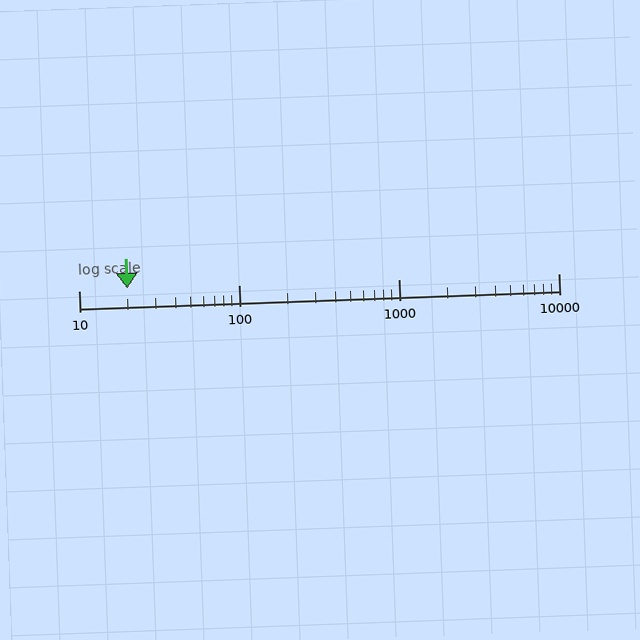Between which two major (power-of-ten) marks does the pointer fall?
The pointer is between 10 and 100.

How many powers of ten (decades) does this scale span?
The scale spans 3 decades, from 10 to 10000.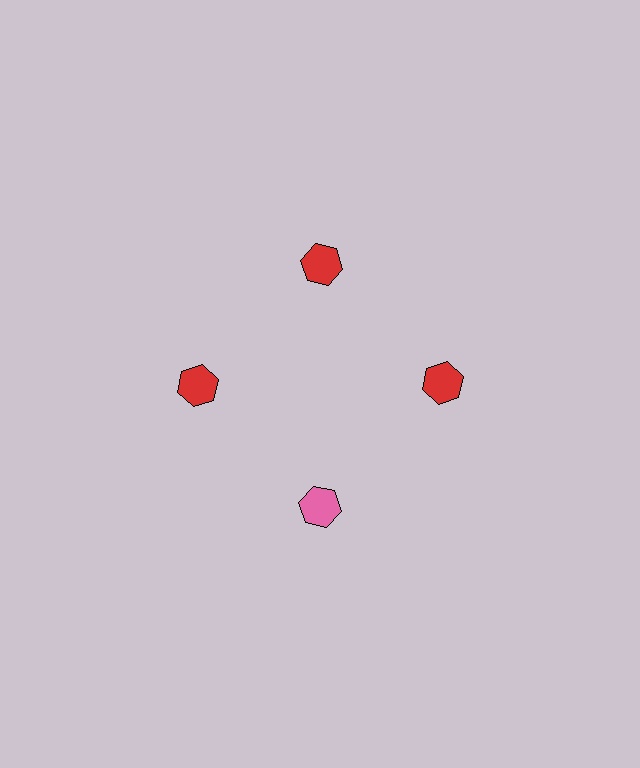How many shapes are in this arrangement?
There are 4 shapes arranged in a ring pattern.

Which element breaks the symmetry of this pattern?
The pink hexagon at roughly the 6 o'clock position breaks the symmetry. All other shapes are red hexagons.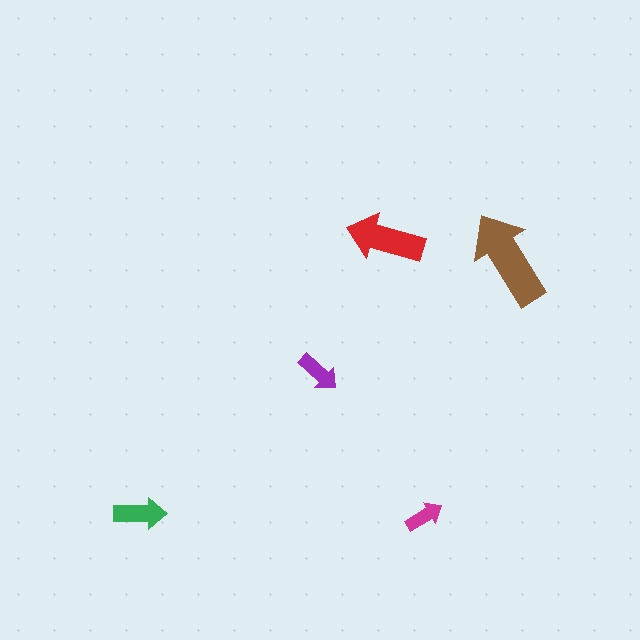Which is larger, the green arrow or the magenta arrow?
The green one.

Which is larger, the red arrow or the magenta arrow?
The red one.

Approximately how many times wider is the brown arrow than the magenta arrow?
About 2.5 times wider.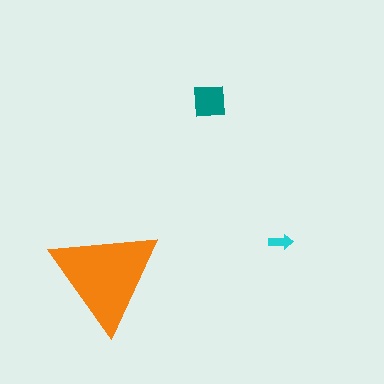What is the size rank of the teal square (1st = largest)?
2nd.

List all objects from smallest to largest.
The cyan arrow, the teal square, the orange triangle.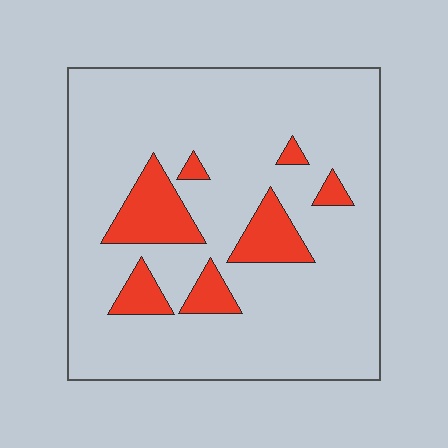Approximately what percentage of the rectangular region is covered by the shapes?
Approximately 15%.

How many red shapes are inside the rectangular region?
7.